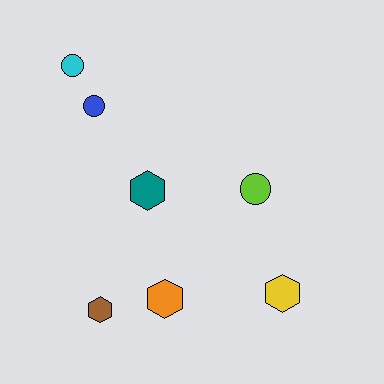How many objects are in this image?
There are 7 objects.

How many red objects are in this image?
There are no red objects.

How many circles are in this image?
There are 3 circles.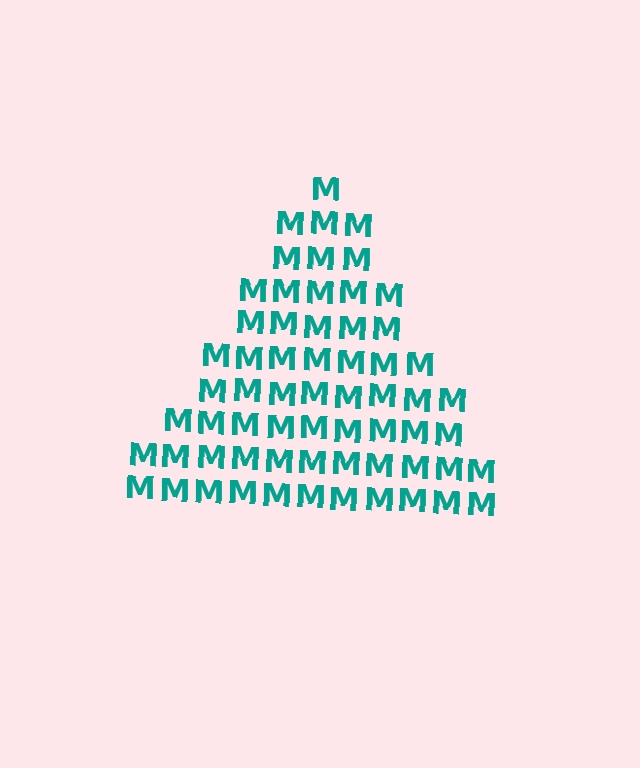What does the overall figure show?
The overall figure shows a triangle.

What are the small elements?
The small elements are letter M's.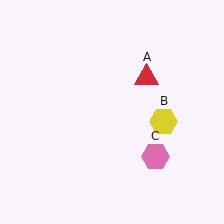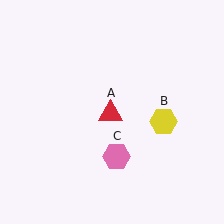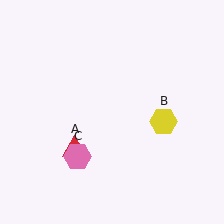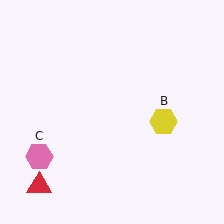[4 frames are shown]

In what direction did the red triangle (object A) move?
The red triangle (object A) moved down and to the left.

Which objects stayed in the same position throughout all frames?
Yellow hexagon (object B) remained stationary.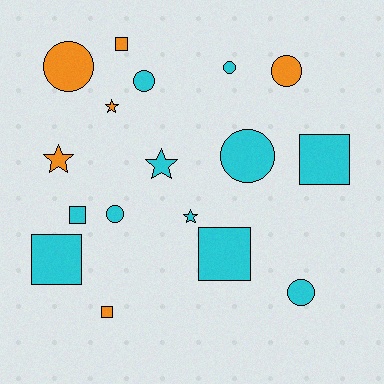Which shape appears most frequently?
Circle, with 7 objects.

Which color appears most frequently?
Cyan, with 11 objects.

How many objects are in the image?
There are 17 objects.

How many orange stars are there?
There are 2 orange stars.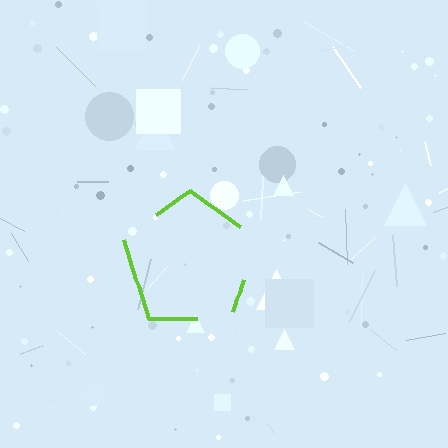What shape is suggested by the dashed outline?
The dashed outline suggests a pentagon.